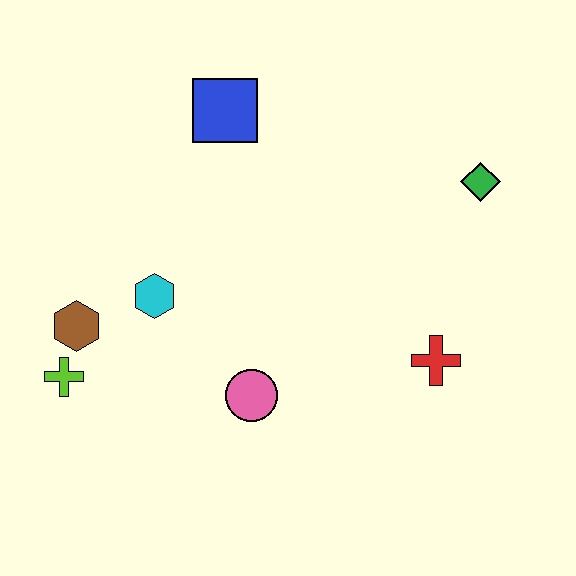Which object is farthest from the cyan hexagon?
The green diamond is farthest from the cyan hexagon.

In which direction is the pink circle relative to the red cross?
The pink circle is to the left of the red cross.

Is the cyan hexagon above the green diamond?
No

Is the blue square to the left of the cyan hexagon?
No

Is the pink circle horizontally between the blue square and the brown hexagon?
No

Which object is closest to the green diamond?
The red cross is closest to the green diamond.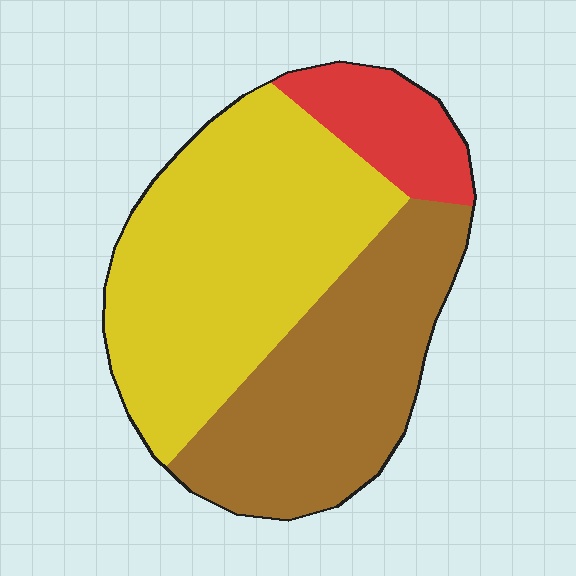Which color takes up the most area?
Yellow, at roughly 50%.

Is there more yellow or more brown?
Yellow.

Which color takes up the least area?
Red, at roughly 15%.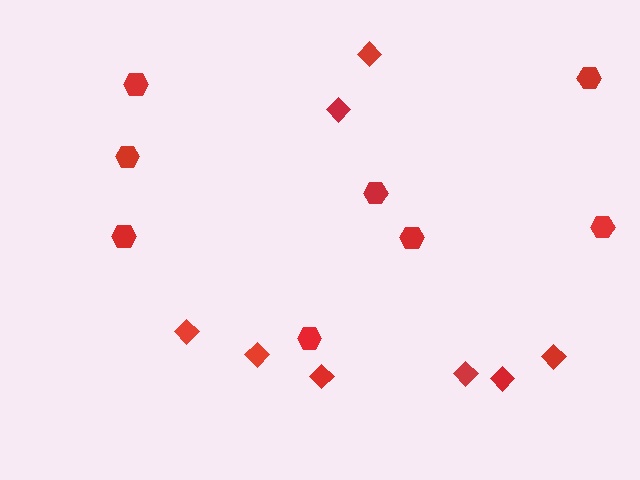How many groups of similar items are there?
There are 2 groups: one group of hexagons (8) and one group of diamonds (8).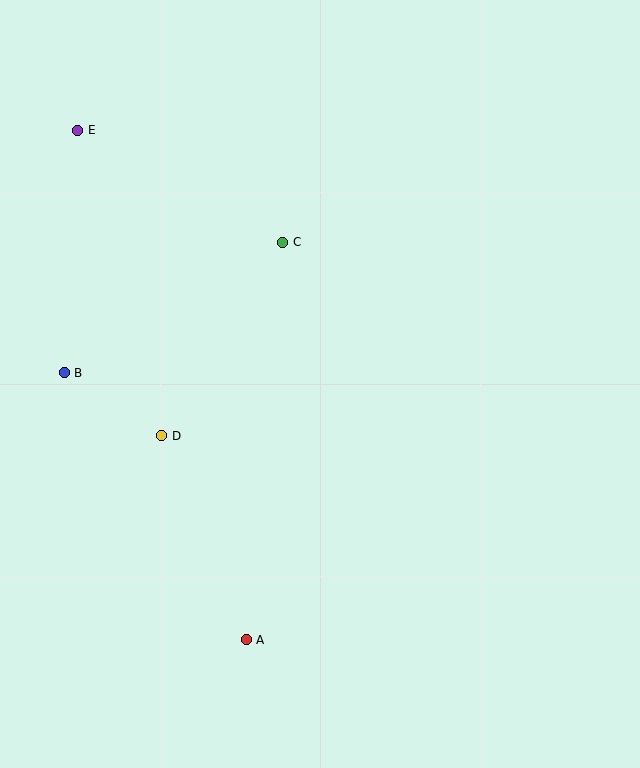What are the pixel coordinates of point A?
Point A is at (246, 640).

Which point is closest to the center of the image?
Point C at (283, 242) is closest to the center.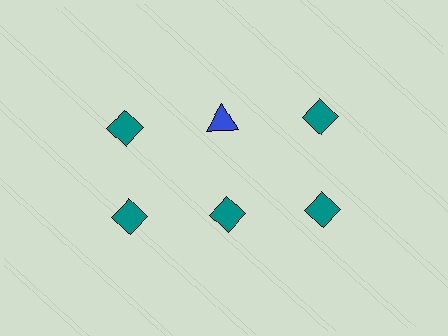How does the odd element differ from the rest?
It differs in both color (blue instead of teal) and shape (triangle instead of diamond).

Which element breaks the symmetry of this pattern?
The blue triangle in the top row, second from left column breaks the symmetry. All other shapes are teal diamonds.